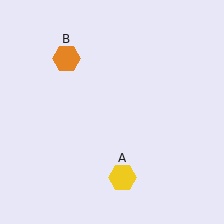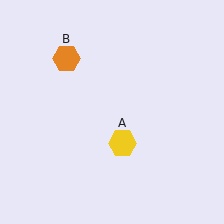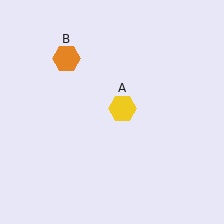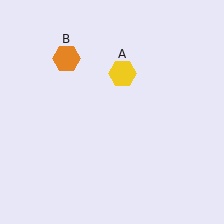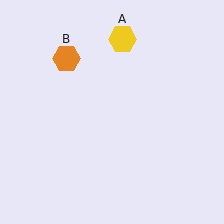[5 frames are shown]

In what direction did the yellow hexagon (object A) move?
The yellow hexagon (object A) moved up.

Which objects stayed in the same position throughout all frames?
Orange hexagon (object B) remained stationary.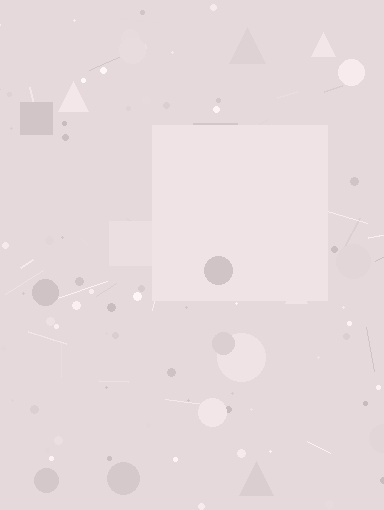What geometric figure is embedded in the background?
A square is embedded in the background.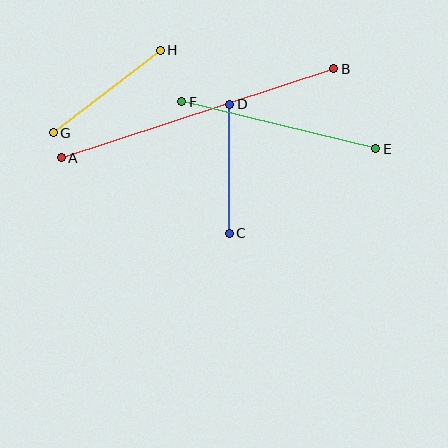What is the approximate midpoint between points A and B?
The midpoint is at approximately (197, 113) pixels.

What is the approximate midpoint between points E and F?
The midpoint is at approximately (279, 125) pixels.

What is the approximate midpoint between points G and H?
The midpoint is at approximately (107, 92) pixels.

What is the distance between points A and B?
The distance is approximately 287 pixels.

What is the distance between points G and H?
The distance is approximately 135 pixels.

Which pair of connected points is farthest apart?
Points A and B are farthest apart.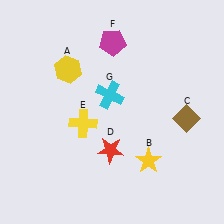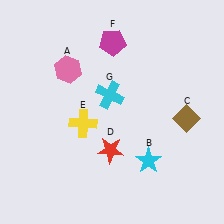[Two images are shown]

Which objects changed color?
A changed from yellow to pink. B changed from yellow to cyan.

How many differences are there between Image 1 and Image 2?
There are 2 differences between the two images.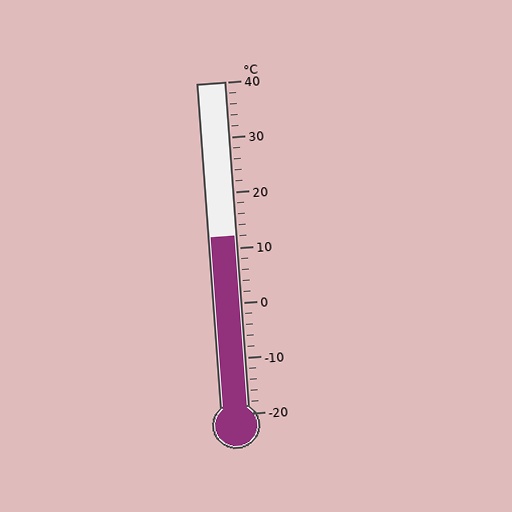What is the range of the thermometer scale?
The thermometer scale ranges from -20°C to 40°C.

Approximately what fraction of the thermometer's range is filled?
The thermometer is filled to approximately 55% of its range.